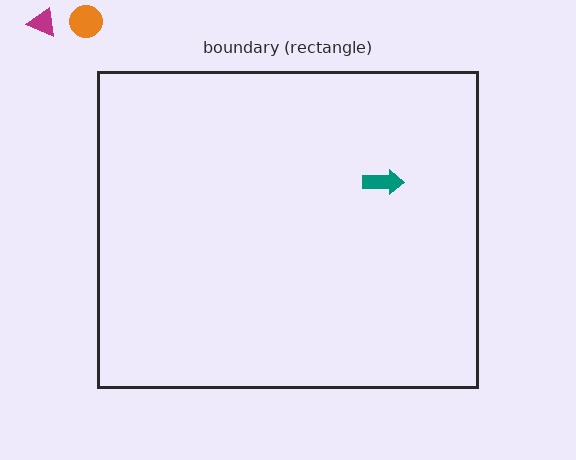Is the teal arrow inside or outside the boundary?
Inside.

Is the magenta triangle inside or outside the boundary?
Outside.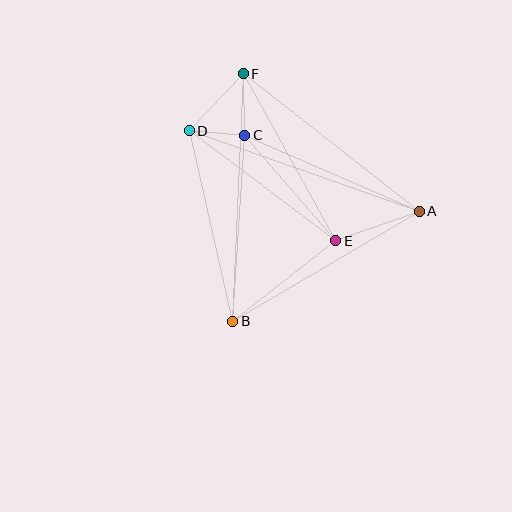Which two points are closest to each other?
Points C and D are closest to each other.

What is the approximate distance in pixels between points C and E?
The distance between C and E is approximately 139 pixels.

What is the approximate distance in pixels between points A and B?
The distance between A and B is approximately 216 pixels.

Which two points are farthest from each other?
Points B and F are farthest from each other.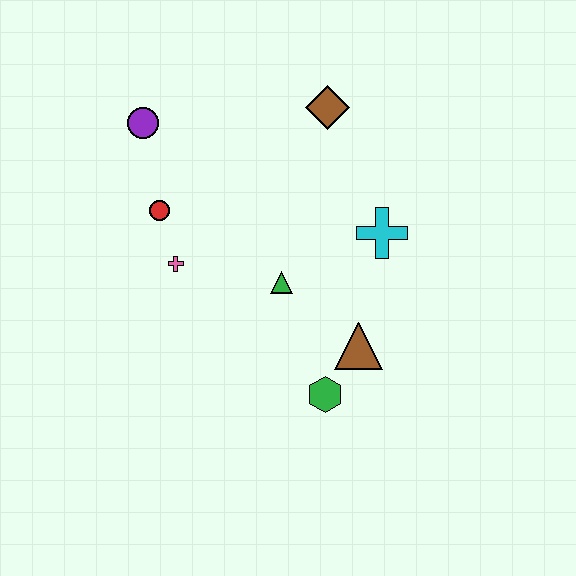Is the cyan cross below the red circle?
Yes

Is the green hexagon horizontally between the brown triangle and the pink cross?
Yes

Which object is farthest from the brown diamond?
The green hexagon is farthest from the brown diamond.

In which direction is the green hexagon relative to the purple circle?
The green hexagon is below the purple circle.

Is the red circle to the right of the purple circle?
Yes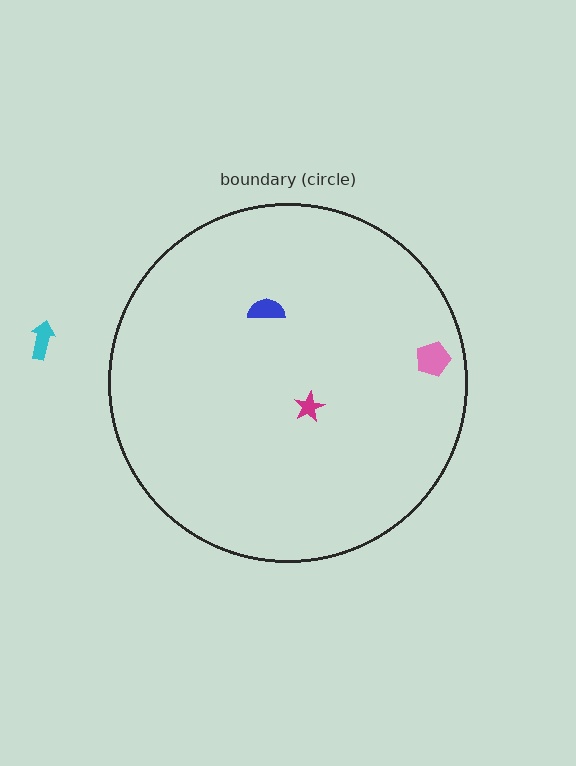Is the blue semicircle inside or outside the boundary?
Inside.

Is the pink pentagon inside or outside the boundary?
Inside.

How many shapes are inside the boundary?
3 inside, 1 outside.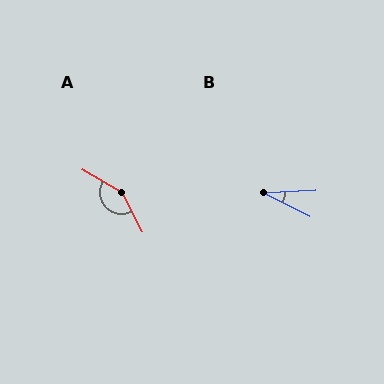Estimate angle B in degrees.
Approximately 29 degrees.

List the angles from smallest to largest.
B (29°), A (148°).